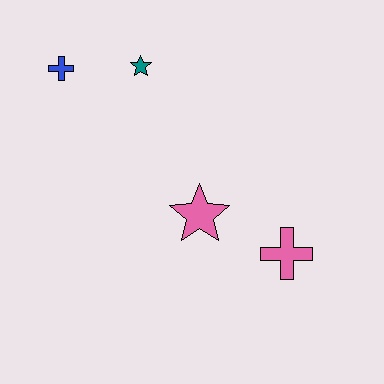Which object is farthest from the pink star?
The blue cross is farthest from the pink star.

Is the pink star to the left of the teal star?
No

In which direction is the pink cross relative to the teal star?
The pink cross is below the teal star.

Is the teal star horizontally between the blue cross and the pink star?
Yes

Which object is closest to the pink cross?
The pink star is closest to the pink cross.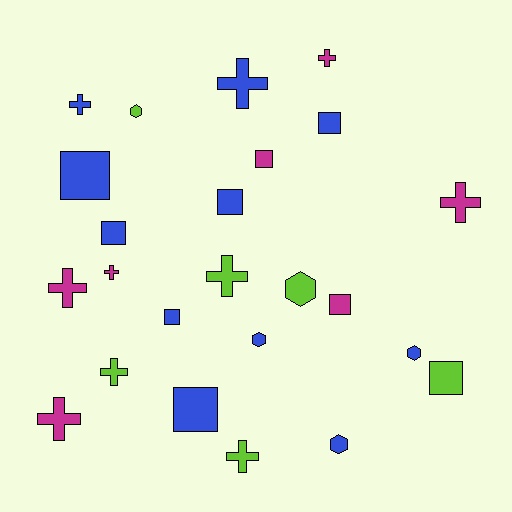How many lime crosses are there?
There are 3 lime crosses.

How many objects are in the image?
There are 24 objects.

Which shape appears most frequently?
Cross, with 10 objects.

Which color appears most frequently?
Blue, with 11 objects.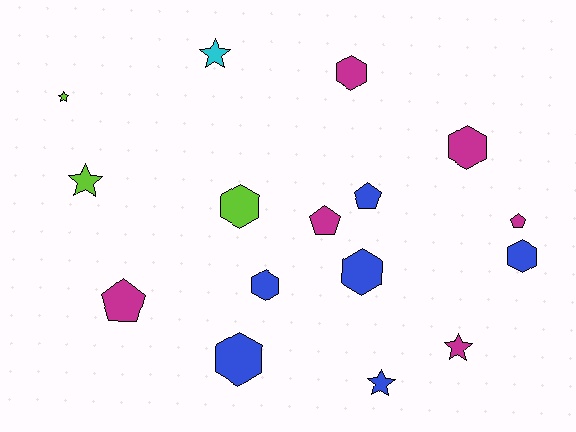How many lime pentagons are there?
There are no lime pentagons.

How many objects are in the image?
There are 16 objects.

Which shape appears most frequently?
Hexagon, with 7 objects.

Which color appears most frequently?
Blue, with 6 objects.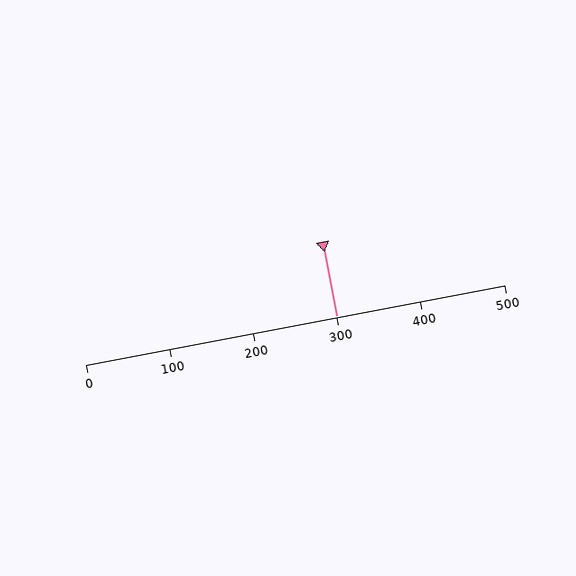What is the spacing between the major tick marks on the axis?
The major ticks are spaced 100 apart.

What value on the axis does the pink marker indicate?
The marker indicates approximately 300.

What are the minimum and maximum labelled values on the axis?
The axis runs from 0 to 500.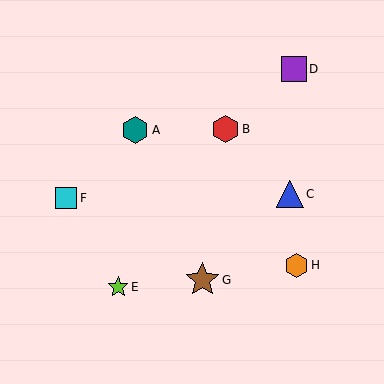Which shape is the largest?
The brown star (labeled G) is the largest.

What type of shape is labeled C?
Shape C is a blue triangle.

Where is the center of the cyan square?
The center of the cyan square is at (66, 198).